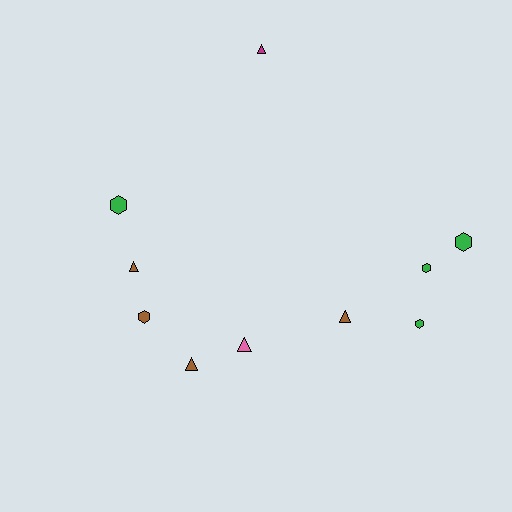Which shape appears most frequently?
Hexagon, with 5 objects.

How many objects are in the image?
There are 10 objects.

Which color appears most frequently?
Green, with 4 objects.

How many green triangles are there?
There are no green triangles.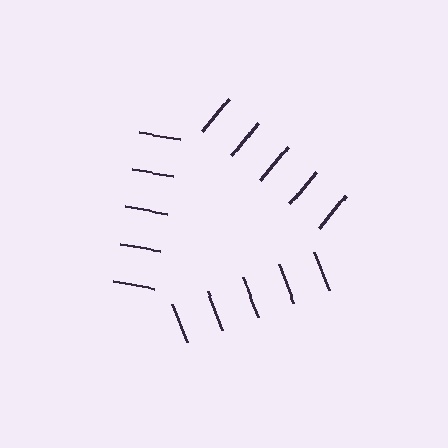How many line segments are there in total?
15 — 5 along each of the 3 edges.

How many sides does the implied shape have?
3 sides — the line-ends trace a triangle.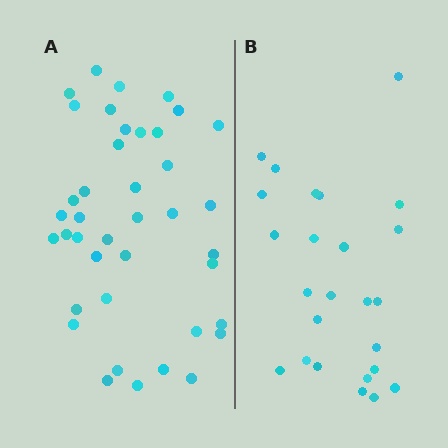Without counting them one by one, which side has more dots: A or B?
Region A (the left region) has more dots.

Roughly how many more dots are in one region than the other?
Region A has approximately 15 more dots than region B.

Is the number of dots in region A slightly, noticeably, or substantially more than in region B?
Region A has substantially more. The ratio is roughly 1.6 to 1.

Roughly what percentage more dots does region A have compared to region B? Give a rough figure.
About 60% more.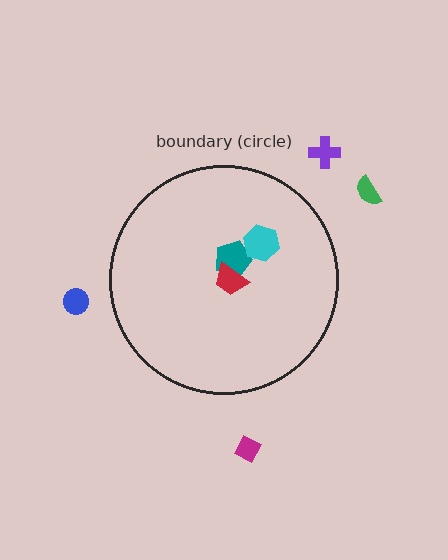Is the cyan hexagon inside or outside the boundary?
Inside.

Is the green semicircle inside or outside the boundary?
Outside.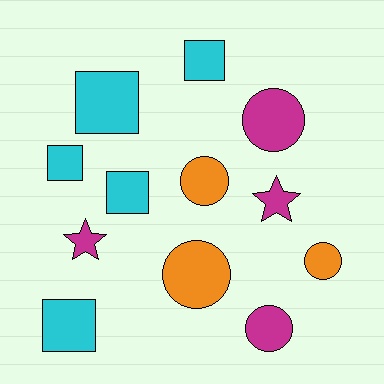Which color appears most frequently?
Cyan, with 5 objects.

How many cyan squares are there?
There are 5 cyan squares.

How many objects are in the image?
There are 12 objects.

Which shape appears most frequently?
Circle, with 5 objects.